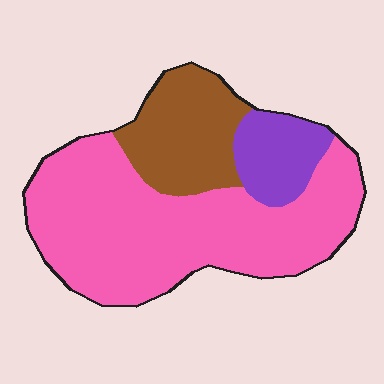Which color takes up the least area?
Purple, at roughly 15%.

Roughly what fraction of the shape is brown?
Brown takes up between a sixth and a third of the shape.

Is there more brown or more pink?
Pink.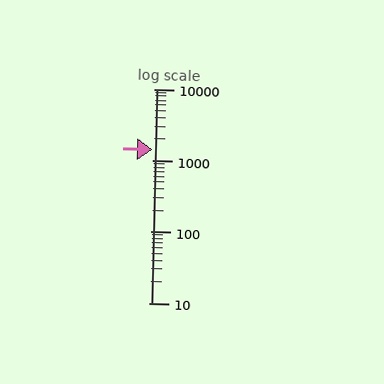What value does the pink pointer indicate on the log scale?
The pointer indicates approximately 1400.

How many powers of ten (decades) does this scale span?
The scale spans 3 decades, from 10 to 10000.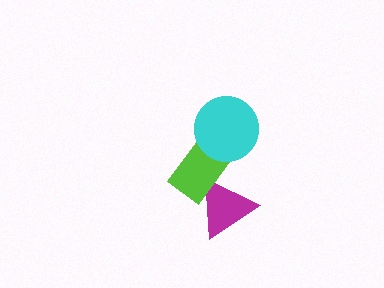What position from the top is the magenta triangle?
The magenta triangle is 3rd from the top.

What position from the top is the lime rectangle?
The lime rectangle is 2nd from the top.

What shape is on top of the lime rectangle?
The cyan circle is on top of the lime rectangle.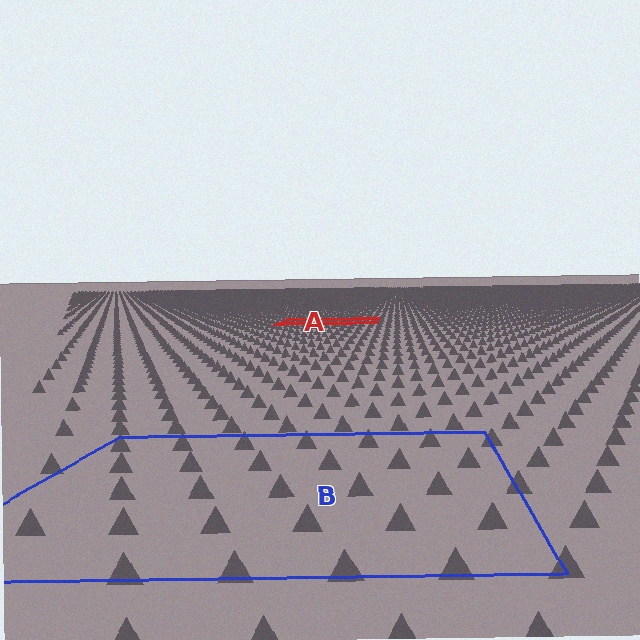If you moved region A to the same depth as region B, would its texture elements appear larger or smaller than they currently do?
They would appear larger. At a closer depth, the same texture elements are projected at a bigger on-screen size.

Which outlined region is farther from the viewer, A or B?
Region A is farther from the viewer — the texture elements inside it appear smaller and more densely packed.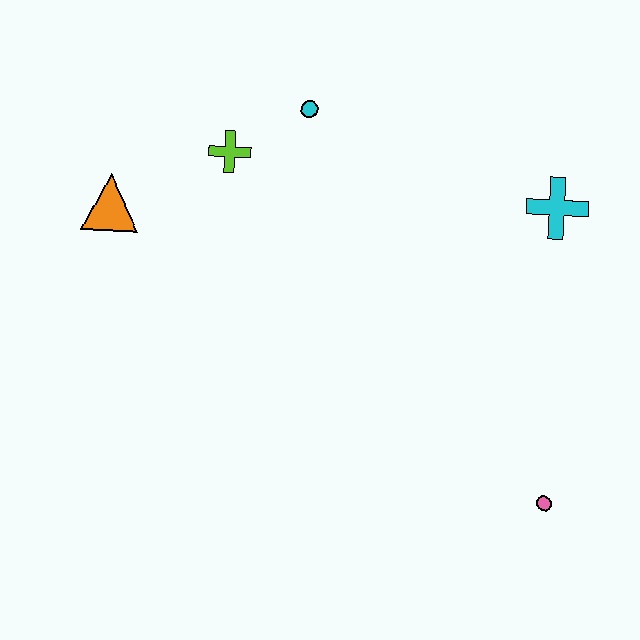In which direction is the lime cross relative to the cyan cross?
The lime cross is to the left of the cyan cross.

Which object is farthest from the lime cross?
The pink circle is farthest from the lime cross.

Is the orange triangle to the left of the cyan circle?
Yes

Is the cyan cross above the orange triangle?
Yes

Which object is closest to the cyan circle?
The lime cross is closest to the cyan circle.